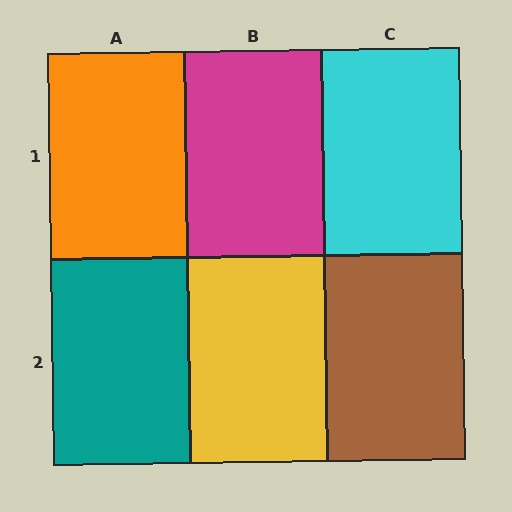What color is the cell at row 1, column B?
Magenta.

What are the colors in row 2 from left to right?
Teal, yellow, brown.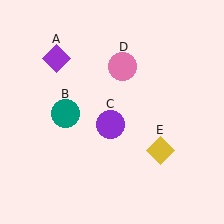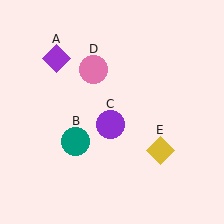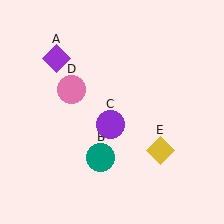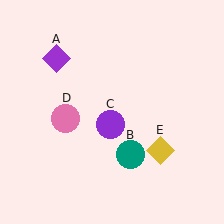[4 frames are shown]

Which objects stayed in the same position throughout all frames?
Purple diamond (object A) and purple circle (object C) and yellow diamond (object E) remained stationary.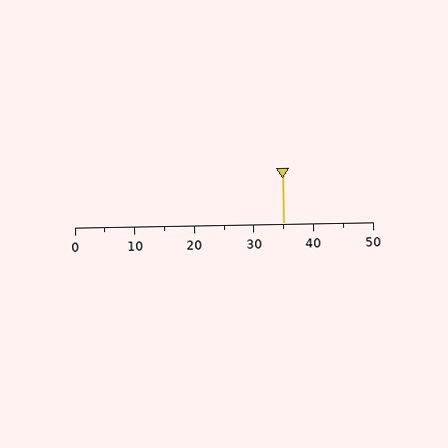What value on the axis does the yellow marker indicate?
The marker indicates approximately 35.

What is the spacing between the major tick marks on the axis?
The major ticks are spaced 10 apart.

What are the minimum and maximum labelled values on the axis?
The axis runs from 0 to 50.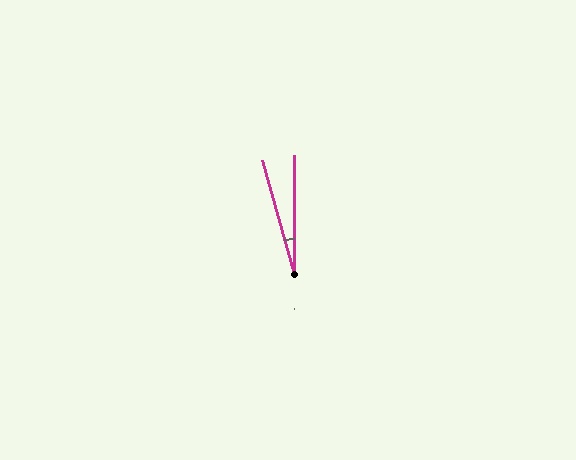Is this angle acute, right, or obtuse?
It is acute.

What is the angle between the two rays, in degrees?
Approximately 16 degrees.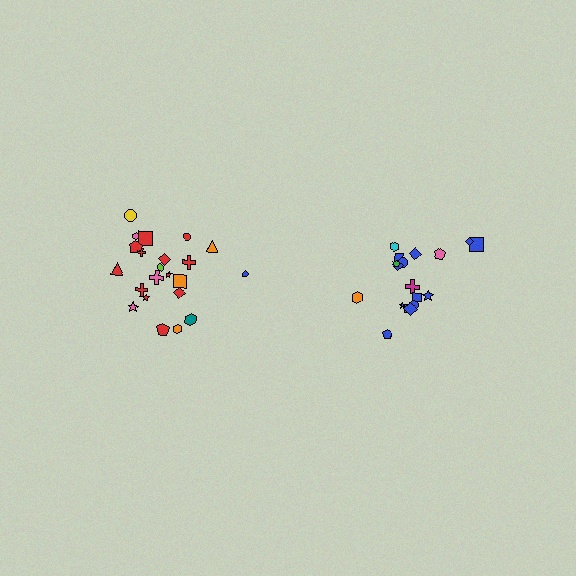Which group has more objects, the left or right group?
The left group.